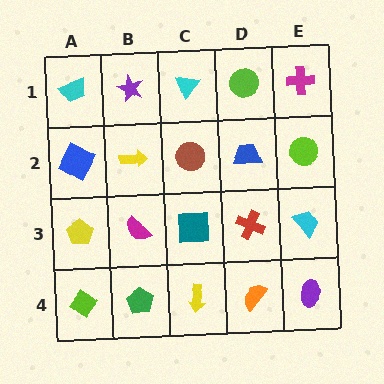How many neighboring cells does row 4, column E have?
2.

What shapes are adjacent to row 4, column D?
A red cross (row 3, column D), a yellow arrow (row 4, column C), a purple ellipse (row 4, column E).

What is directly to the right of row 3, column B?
A teal square.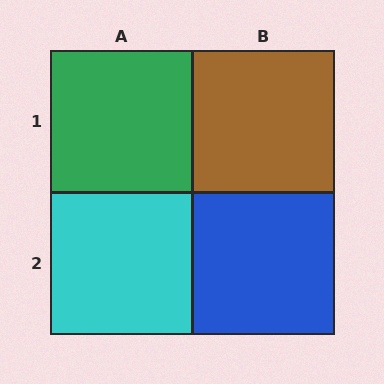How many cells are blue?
1 cell is blue.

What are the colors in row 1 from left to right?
Green, brown.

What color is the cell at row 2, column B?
Blue.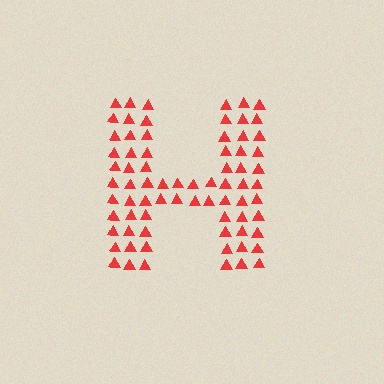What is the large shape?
The large shape is the letter H.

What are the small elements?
The small elements are triangles.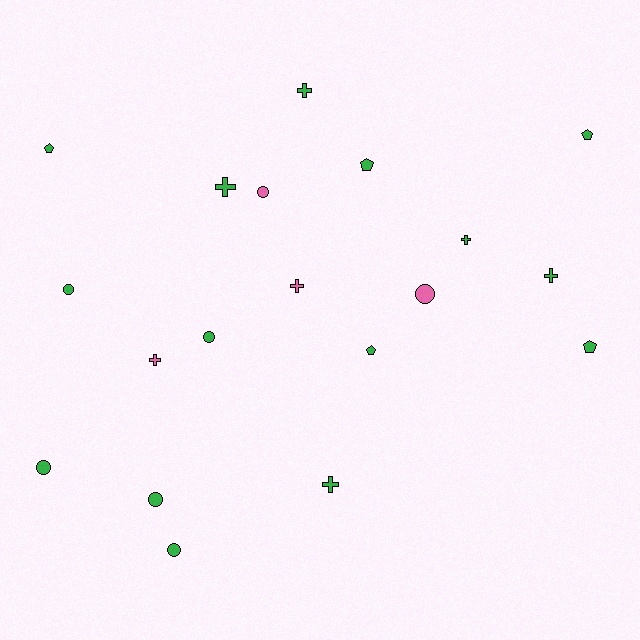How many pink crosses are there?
There are 2 pink crosses.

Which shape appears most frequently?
Circle, with 7 objects.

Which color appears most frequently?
Green, with 15 objects.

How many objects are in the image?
There are 19 objects.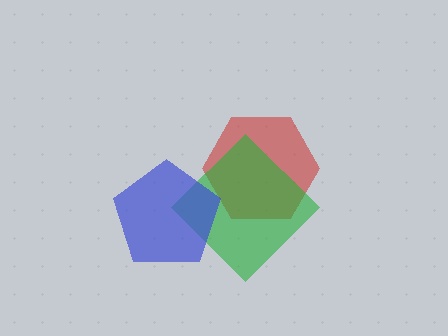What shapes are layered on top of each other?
The layered shapes are: a red hexagon, a green diamond, a blue pentagon.